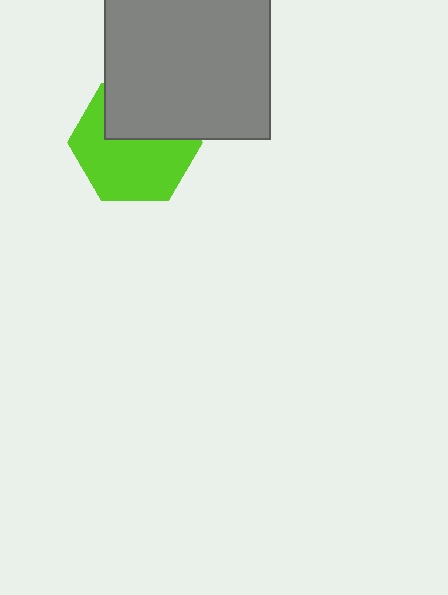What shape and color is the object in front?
The object in front is a gray rectangle.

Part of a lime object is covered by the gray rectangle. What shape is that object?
It is a hexagon.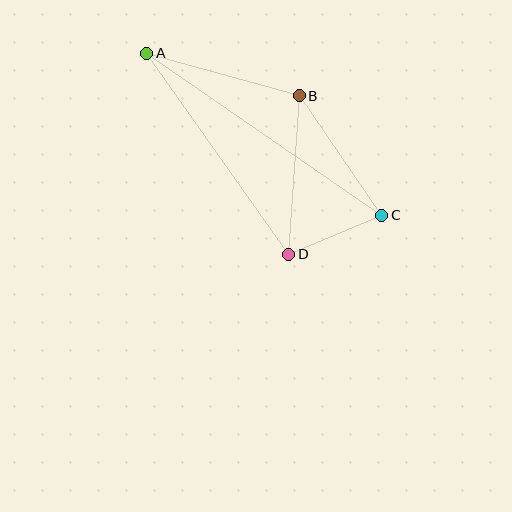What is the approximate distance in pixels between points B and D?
The distance between B and D is approximately 159 pixels.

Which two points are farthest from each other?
Points A and C are farthest from each other.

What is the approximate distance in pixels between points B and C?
The distance between B and C is approximately 145 pixels.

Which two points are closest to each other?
Points C and D are closest to each other.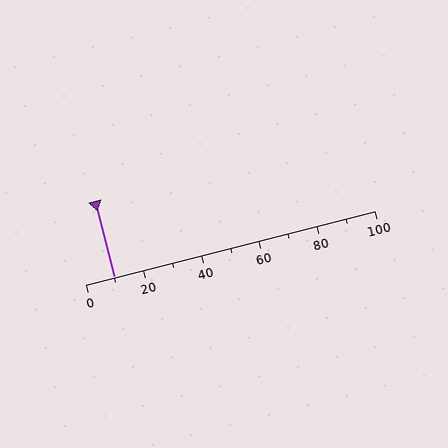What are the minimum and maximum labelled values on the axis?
The axis runs from 0 to 100.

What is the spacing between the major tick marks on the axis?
The major ticks are spaced 20 apart.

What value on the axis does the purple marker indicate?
The marker indicates approximately 10.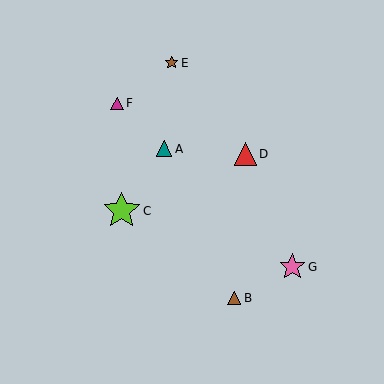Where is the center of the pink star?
The center of the pink star is at (292, 267).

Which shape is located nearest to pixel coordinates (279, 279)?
The pink star (labeled G) at (292, 267) is nearest to that location.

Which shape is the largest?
The lime star (labeled C) is the largest.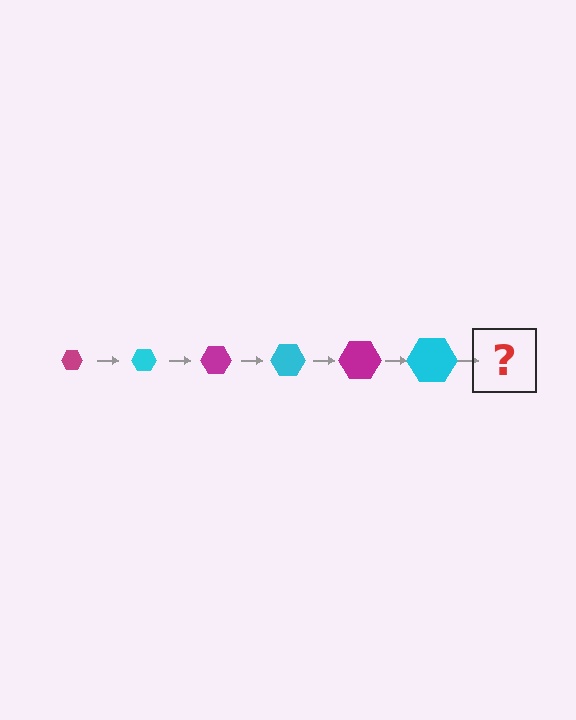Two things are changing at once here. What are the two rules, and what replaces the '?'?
The two rules are that the hexagon grows larger each step and the color cycles through magenta and cyan. The '?' should be a magenta hexagon, larger than the previous one.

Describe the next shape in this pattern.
It should be a magenta hexagon, larger than the previous one.